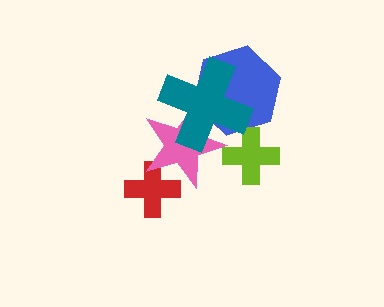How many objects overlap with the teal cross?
2 objects overlap with the teal cross.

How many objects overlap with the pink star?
3 objects overlap with the pink star.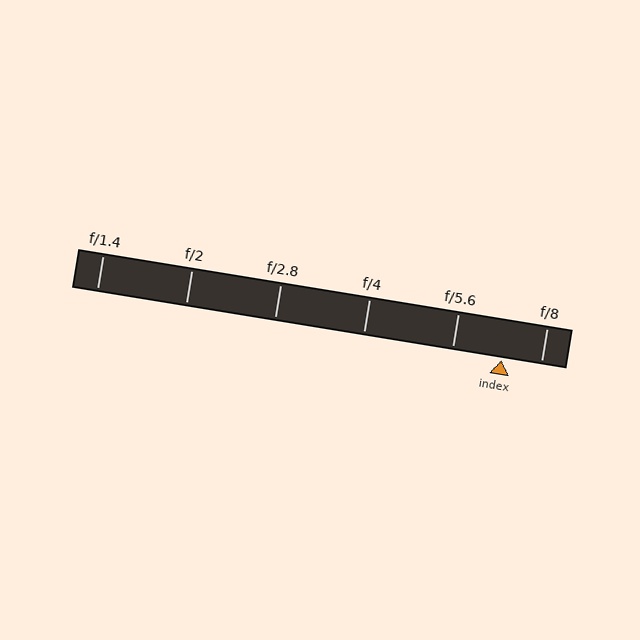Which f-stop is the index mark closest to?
The index mark is closest to f/8.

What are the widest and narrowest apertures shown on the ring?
The widest aperture shown is f/1.4 and the narrowest is f/8.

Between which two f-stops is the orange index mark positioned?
The index mark is between f/5.6 and f/8.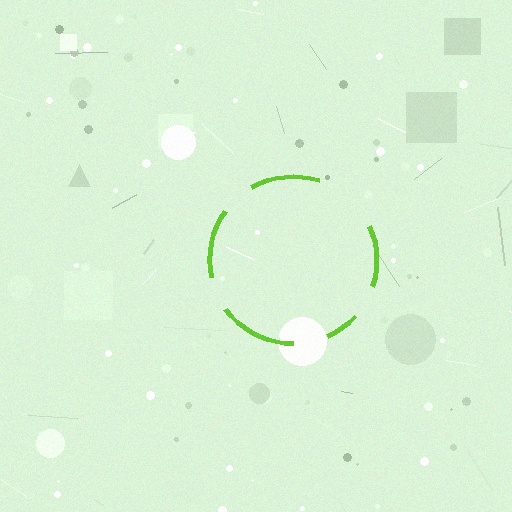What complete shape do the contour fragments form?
The contour fragments form a circle.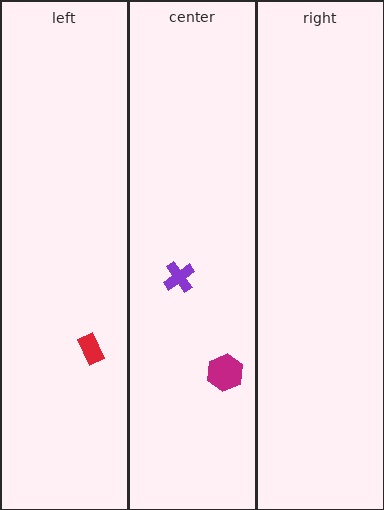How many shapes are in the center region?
2.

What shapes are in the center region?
The magenta hexagon, the purple cross.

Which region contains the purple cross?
The center region.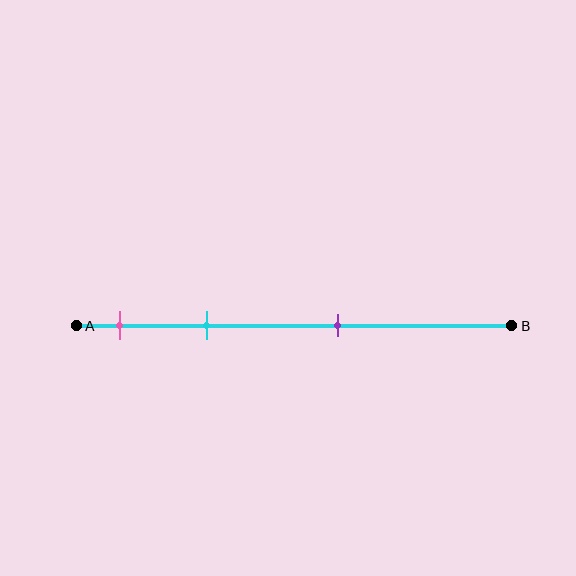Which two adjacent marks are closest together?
The pink and cyan marks are the closest adjacent pair.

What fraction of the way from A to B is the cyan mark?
The cyan mark is approximately 30% (0.3) of the way from A to B.